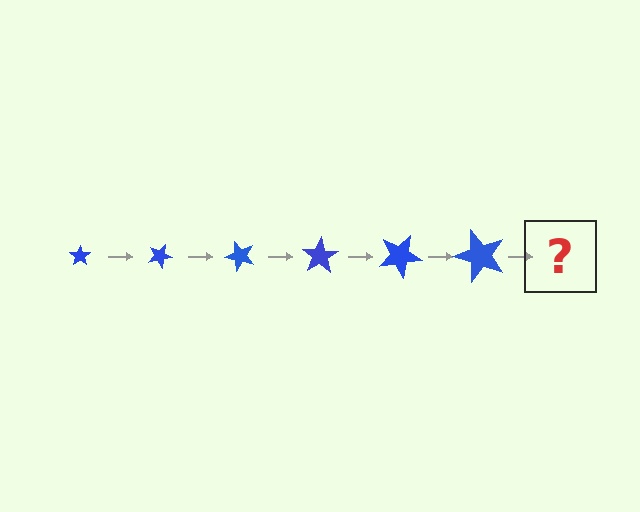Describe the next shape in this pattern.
It should be a star, larger than the previous one and rotated 150 degrees from the start.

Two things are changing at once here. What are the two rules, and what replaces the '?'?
The two rules are that the star grows larger each step and it rotates 25 degrees each step. The '?' should be a star, larger than the previous one and rotated 150 degrees from the start.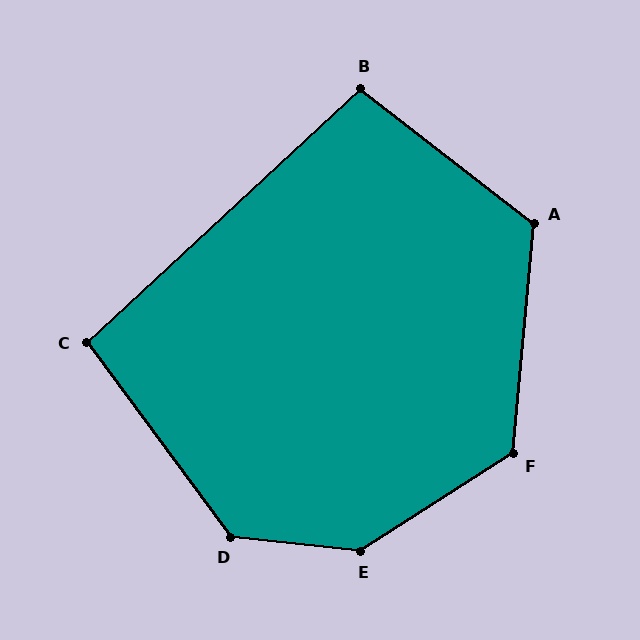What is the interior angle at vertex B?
Approximately 99 degrees (obtuse).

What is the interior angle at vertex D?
Approximately 133 degrees (obtuse).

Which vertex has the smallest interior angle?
C, at approximately 96 degrees.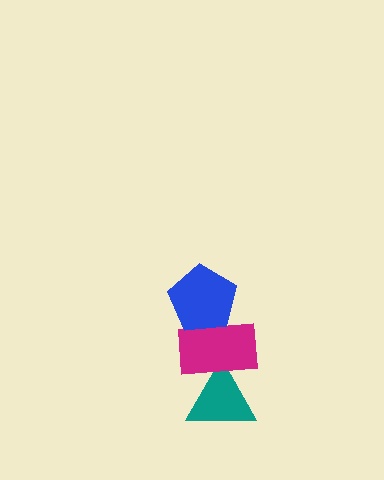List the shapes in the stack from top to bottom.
From top to bottom: the blue pentagon, the magenta rectangle, the teal triangle.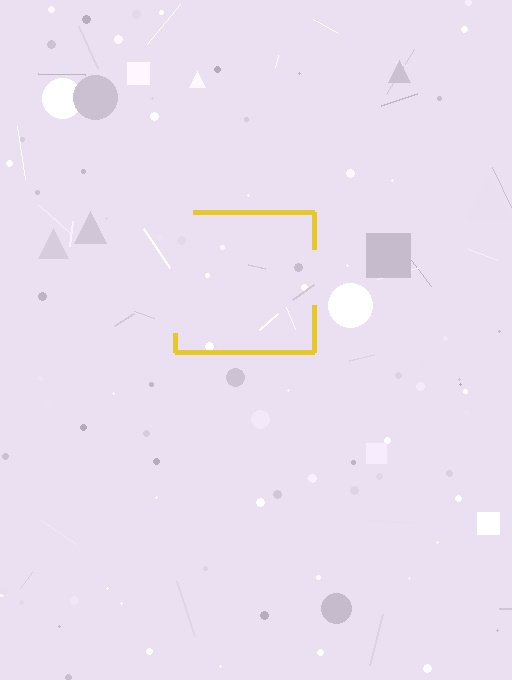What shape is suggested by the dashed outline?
The dashed outline suggests a square.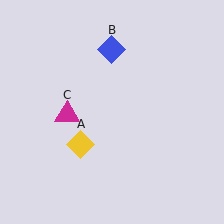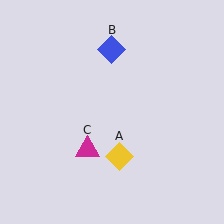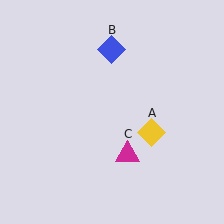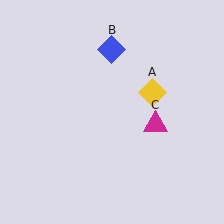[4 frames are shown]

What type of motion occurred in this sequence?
The yellow diamond (object A), magenta triangle (object C) rotated counterclockwise around the center of the scene.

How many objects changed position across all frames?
2 objects changed position: yellow diamond (object A), magenta triangle (object C).